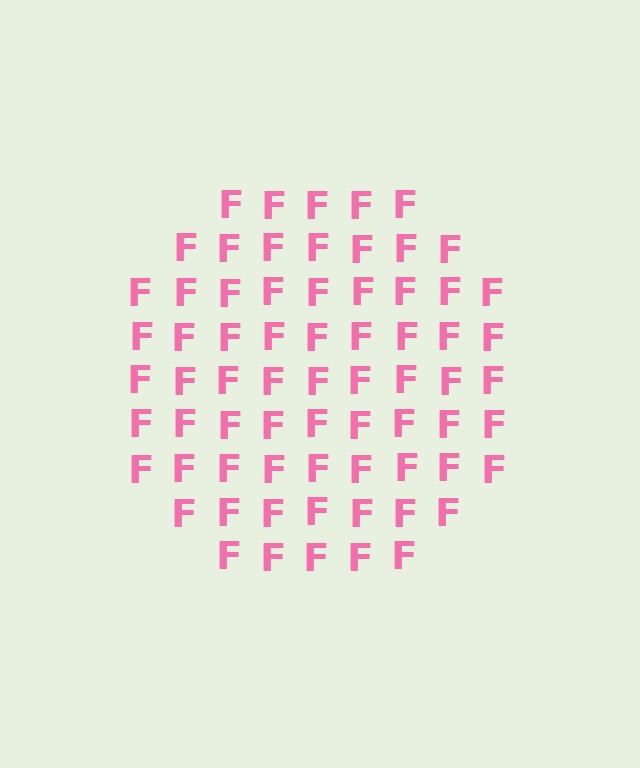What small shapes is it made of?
It is made of small letter F's.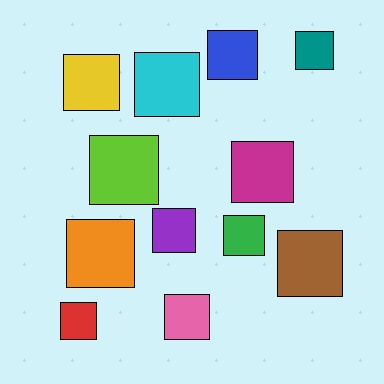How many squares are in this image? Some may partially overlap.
There are 12 squares.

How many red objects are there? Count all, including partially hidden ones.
There is 1 red object.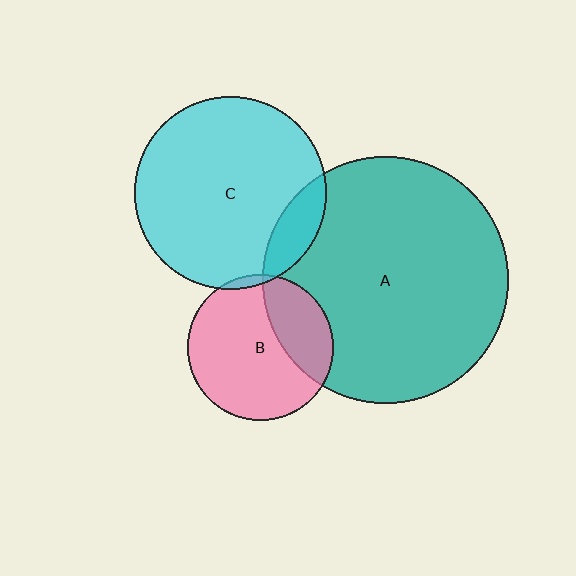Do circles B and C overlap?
Yes.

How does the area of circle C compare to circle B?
Approximately 1.7 times.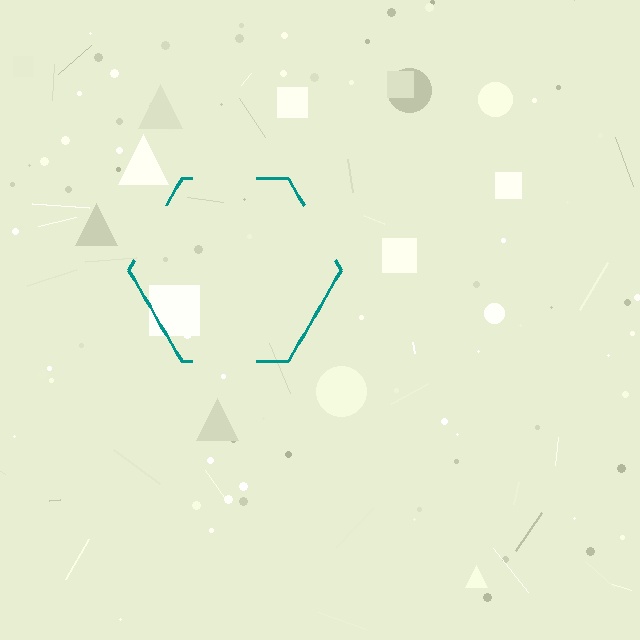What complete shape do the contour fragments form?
The contour fragments form a hexagon.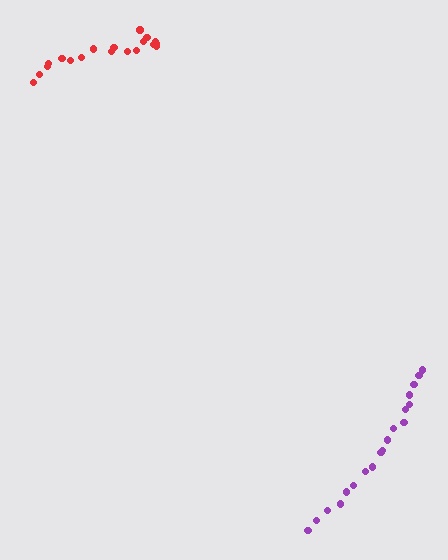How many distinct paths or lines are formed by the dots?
There are 2 distinct paths.